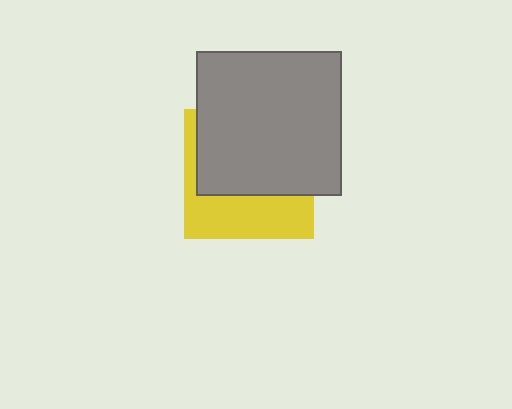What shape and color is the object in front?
The object in front is a gray square.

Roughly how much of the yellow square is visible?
A small part of it is visible (roughly 40%).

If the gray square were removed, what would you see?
You would see the complete yellow square.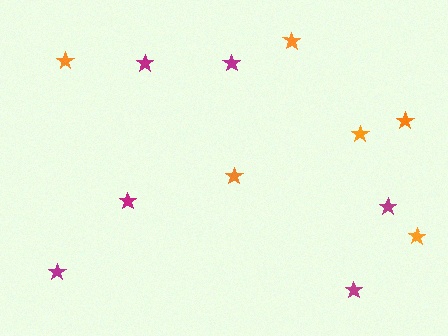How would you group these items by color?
There are 2 groups: one group of magenta stars (6) and one group of orange stars (6).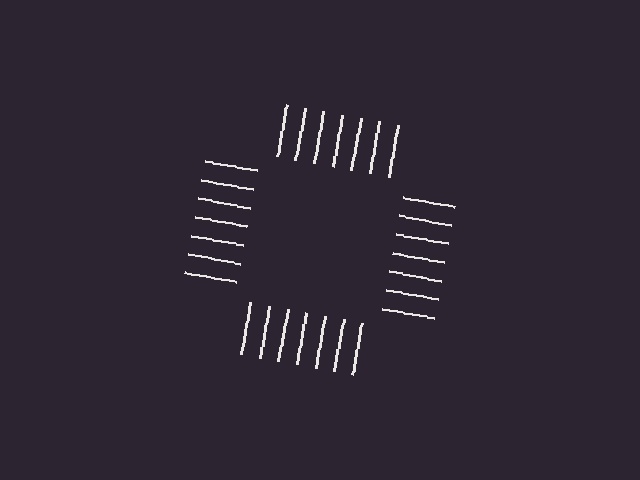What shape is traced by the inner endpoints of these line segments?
An illusory square — the line segments terminate on its edges but no continuous stroke is drawn.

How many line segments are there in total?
28 — 7 along each of the 4 edges.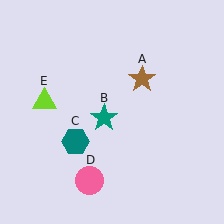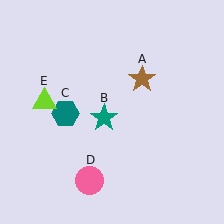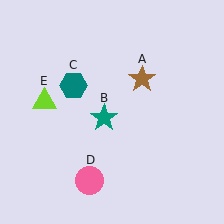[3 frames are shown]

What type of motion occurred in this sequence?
The teal hexagon (object C) rotated clockwise around the center of the scene.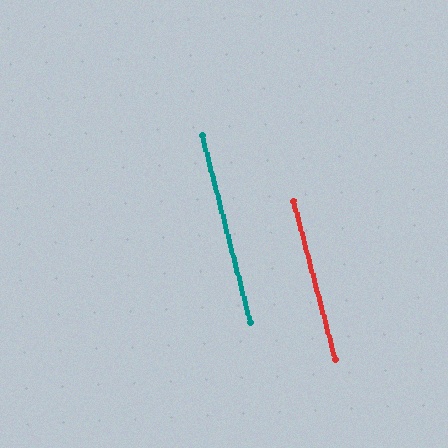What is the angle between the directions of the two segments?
Approximately 1 degree.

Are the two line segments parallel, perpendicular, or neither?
Parallel — their directions differ by only 0.6°.